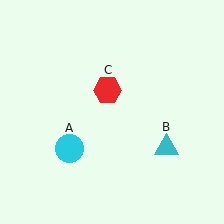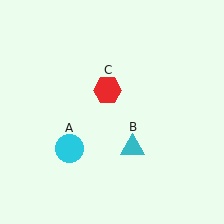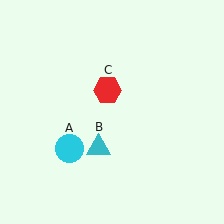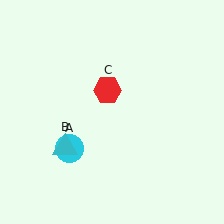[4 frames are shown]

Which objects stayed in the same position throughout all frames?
Cyan circle (object A) and red hexagon (object C) remained stationary.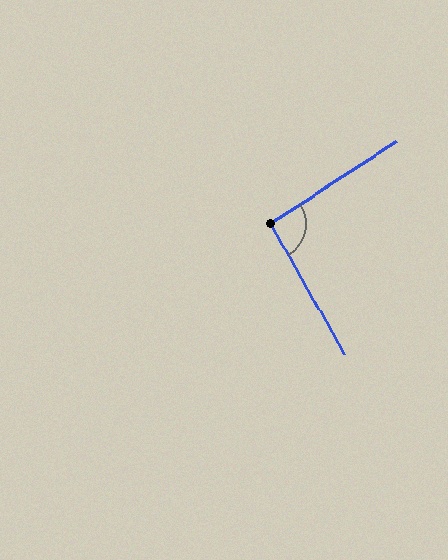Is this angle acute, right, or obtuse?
It is approximately a right angle.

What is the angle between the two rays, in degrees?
Approximately 94 degrees.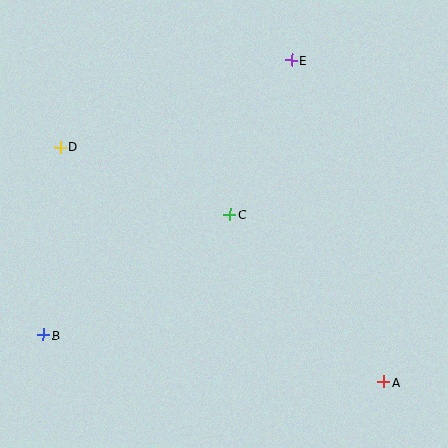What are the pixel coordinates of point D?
Point D is at (60, 147).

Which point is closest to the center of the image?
Point C at (230, 214) is closest to the center.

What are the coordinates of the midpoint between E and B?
The midpoint between E and B is at (167, 198).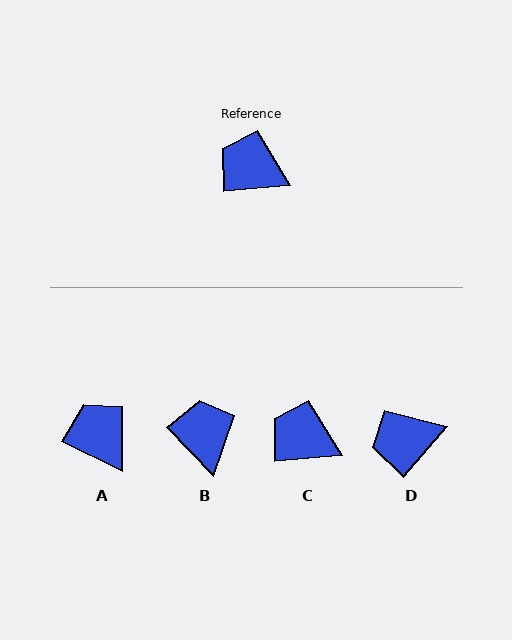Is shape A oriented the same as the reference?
No, it is off by about 31 degrees.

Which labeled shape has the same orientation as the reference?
C.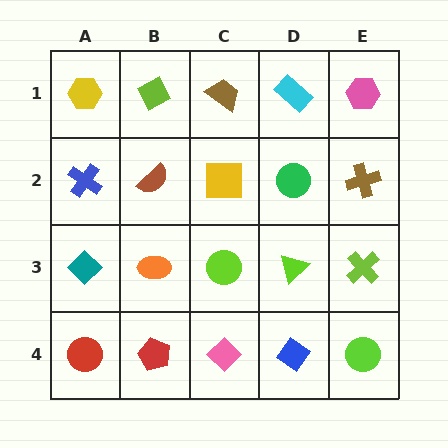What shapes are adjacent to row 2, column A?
A yellow hexagon (row 1, column A), a teal diamond (row 3, column A), a brown semicircle (row 2, column B).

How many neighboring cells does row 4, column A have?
2.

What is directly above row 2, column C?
A brown trapezoid.